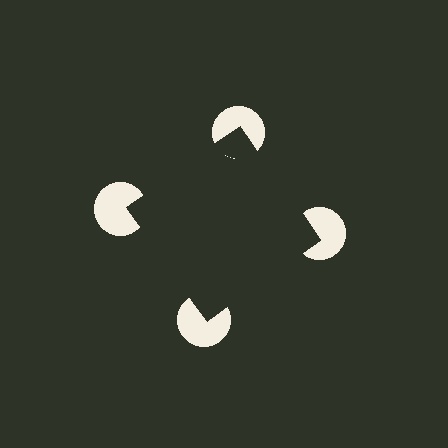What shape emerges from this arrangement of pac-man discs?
An illusory square — its edges are inferred from the aligned wedge cuts in the pac-man discs, not physically drawn.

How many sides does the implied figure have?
4 sides.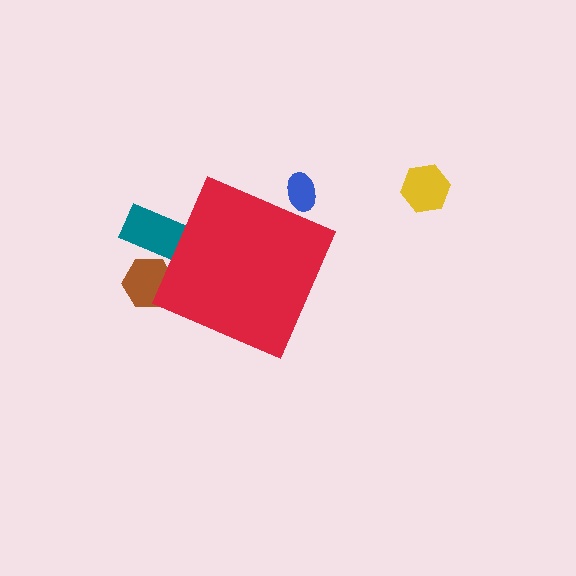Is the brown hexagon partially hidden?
Yes, the brown hexagon is partially hidden behind the red diamond.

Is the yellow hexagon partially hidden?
No, the yellow hexagon is fully visible.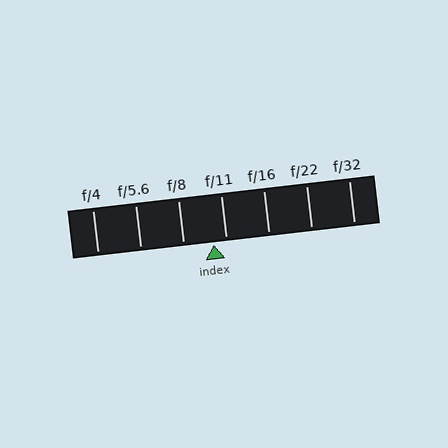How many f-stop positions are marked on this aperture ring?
There are 7 f-stop positions marked.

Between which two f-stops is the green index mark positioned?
The index mark is between f/8 and f/11.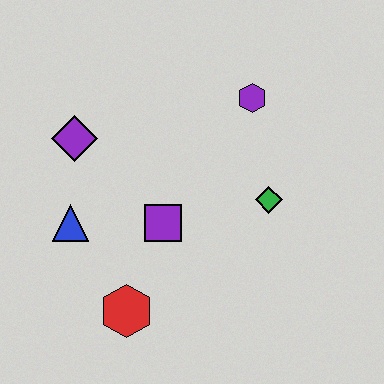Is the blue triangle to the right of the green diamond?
No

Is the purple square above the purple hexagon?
No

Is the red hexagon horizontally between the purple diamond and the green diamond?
Yes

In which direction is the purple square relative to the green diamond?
The purple square is to the left of the green diamond.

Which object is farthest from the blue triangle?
The purple hexagon is farthest from the blue triangle.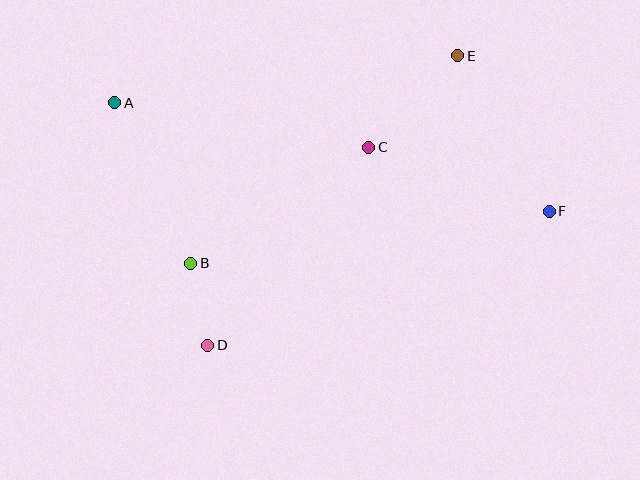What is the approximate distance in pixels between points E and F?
The distance between E and F is approximately 180 pixels.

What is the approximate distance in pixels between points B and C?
The distance between B and C is approximately 213 pixels.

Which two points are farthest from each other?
Points A and F are farthest from each other.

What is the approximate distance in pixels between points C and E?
The distance between C and E is approximately 128 pixels.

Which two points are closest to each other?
Points B and D are closest to each other.